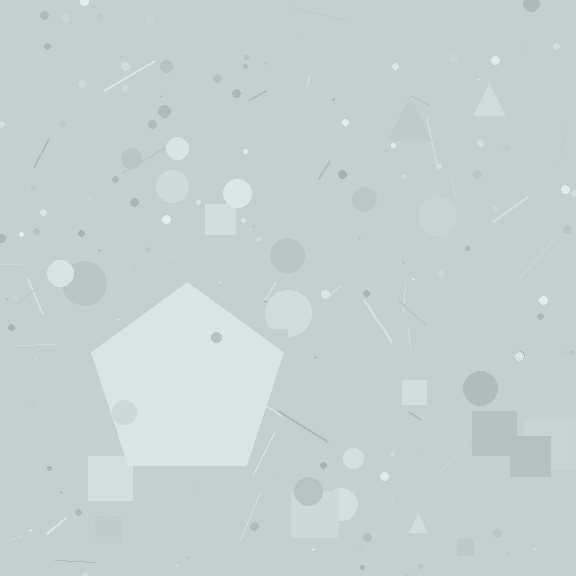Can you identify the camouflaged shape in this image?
The camouflaged shape is a pentagon.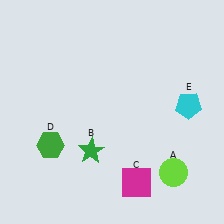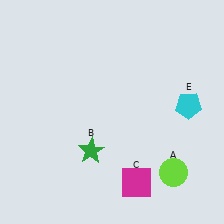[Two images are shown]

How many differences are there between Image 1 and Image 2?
There is 1 difference between the two images.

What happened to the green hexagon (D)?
The green hexagon (D) was removed in Image 2. It was in the bottom-left area of Image 1.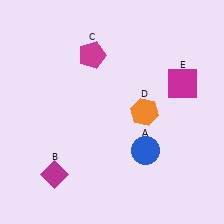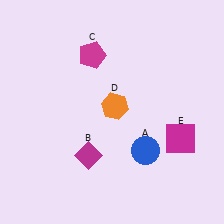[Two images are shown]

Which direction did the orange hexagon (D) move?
The orange hexagon (D) moved left.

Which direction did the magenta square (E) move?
The magenta square (E) moved down.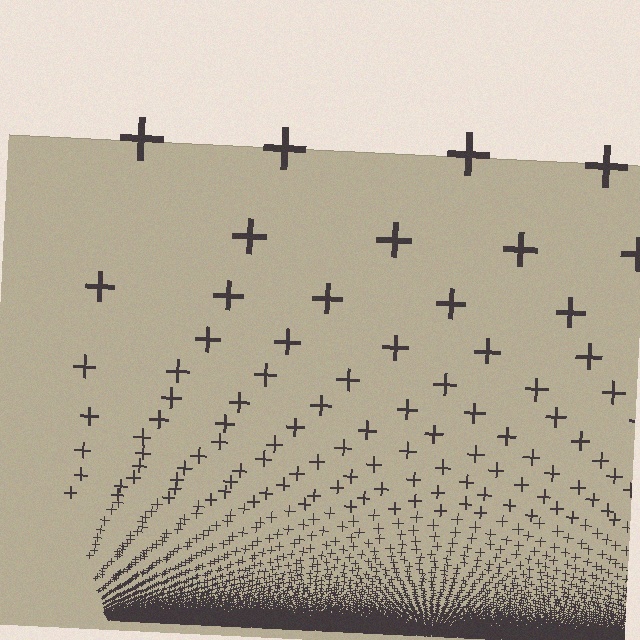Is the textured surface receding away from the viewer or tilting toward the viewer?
The surface appears to tilt toward the viewer. Texture elements get larger and sparser toward the top.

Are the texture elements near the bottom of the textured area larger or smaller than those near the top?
Smaller. The gradient is inverted — elements near the bottom are smaller and denser.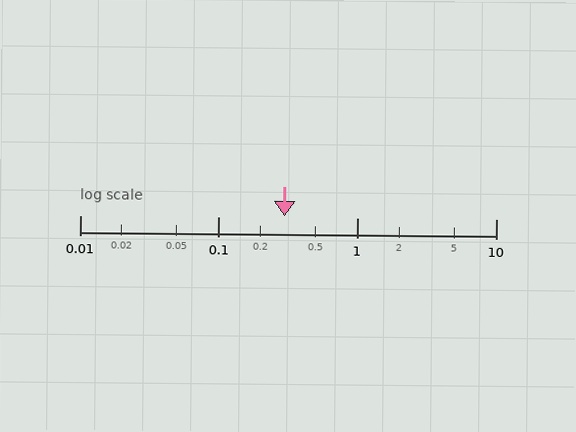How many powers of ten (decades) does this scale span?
The scale spans 3 decades, from 0.01 to 10.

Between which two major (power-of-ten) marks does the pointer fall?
The pointer is between 0.1 and 1.